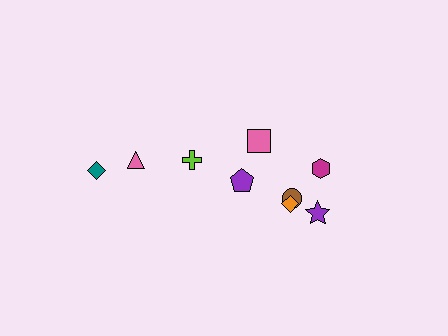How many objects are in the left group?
There are 3 objects.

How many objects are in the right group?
There are 6 objects.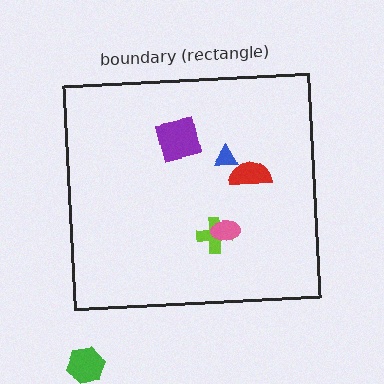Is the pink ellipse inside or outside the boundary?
Inside.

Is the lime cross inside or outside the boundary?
Inside.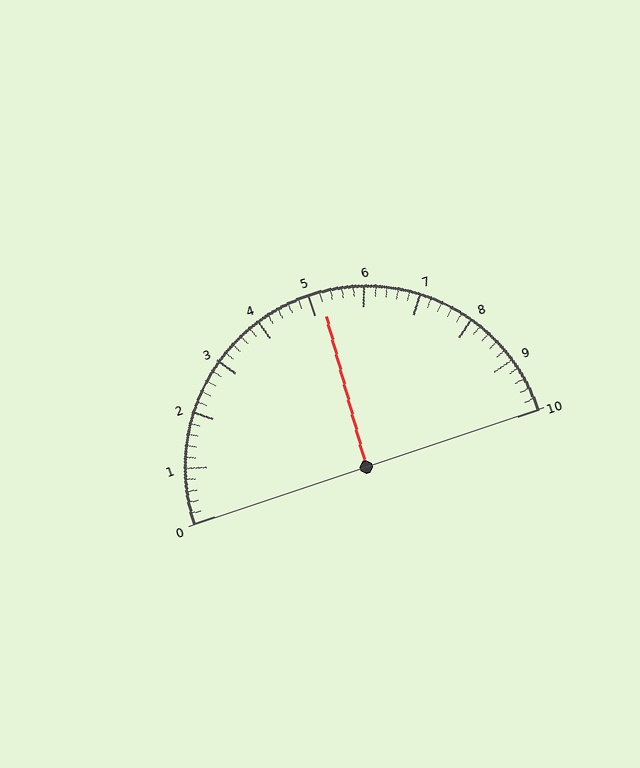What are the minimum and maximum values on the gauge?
The gauge ranges from 0 to 10.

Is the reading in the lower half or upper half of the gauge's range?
The reading is in the upper half of the range (0 to 10).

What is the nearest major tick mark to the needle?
The nearest major tick mark is 5.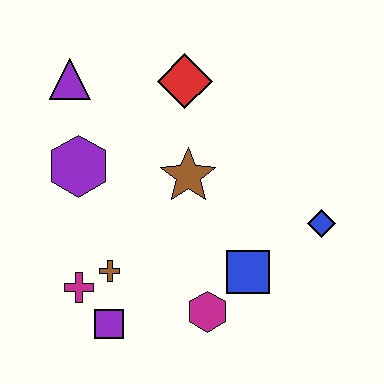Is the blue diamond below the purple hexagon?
Yes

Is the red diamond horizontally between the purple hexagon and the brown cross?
No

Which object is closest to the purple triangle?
The purple hexagon is closest to the purple triangle.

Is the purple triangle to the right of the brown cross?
No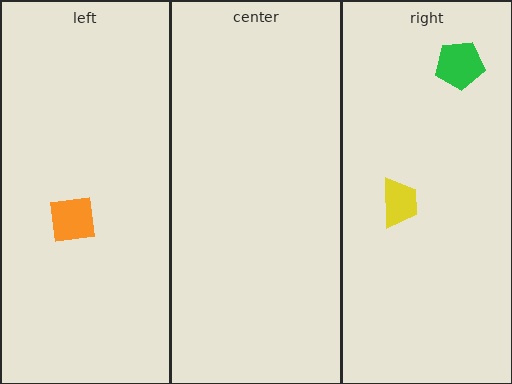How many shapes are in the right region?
2.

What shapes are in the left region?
The orange square.